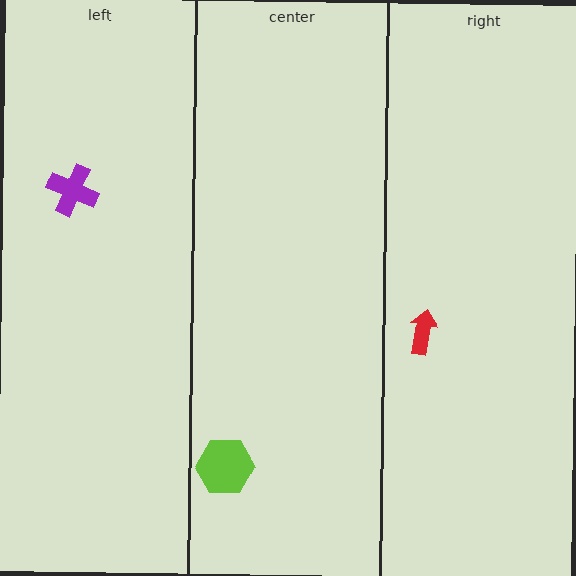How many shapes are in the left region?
1.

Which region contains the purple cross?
The left region.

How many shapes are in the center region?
1.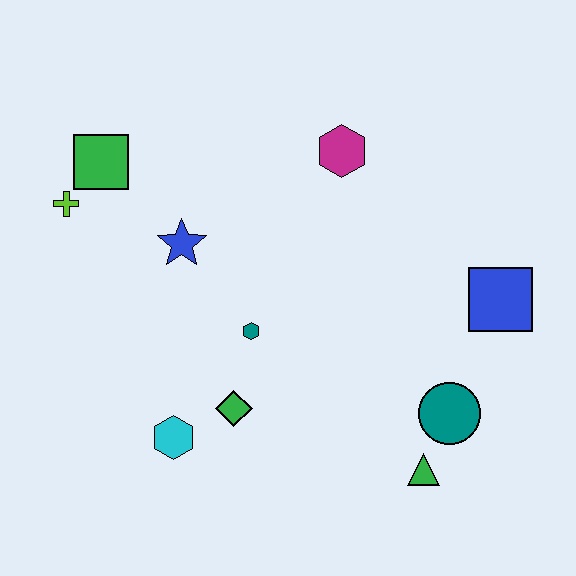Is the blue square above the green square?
No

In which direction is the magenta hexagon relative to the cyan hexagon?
The magenta hexagon is above the cyan hexagon.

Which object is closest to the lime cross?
The green square is closest to the lime cross.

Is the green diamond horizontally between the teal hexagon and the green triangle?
No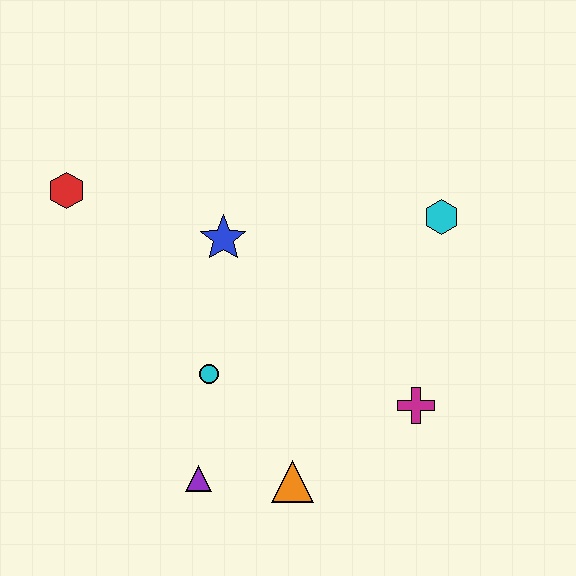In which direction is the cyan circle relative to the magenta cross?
The cyan circle is to the left of the magenta cross.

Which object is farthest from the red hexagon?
The magenta cross is farthest from the red hexagon.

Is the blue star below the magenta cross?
No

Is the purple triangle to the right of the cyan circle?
No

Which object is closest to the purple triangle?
The orange triangle is closest to the purple triangle.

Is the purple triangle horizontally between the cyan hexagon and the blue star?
No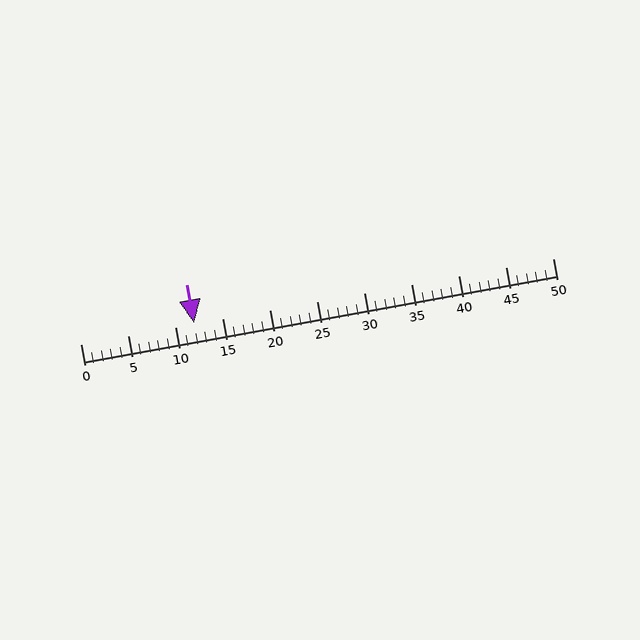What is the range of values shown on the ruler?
The ruler shows values from 0 to 50.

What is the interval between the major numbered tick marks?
The major tick marks are spaced 5 units apart.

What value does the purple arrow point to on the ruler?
The purple arrow points to approximately 12.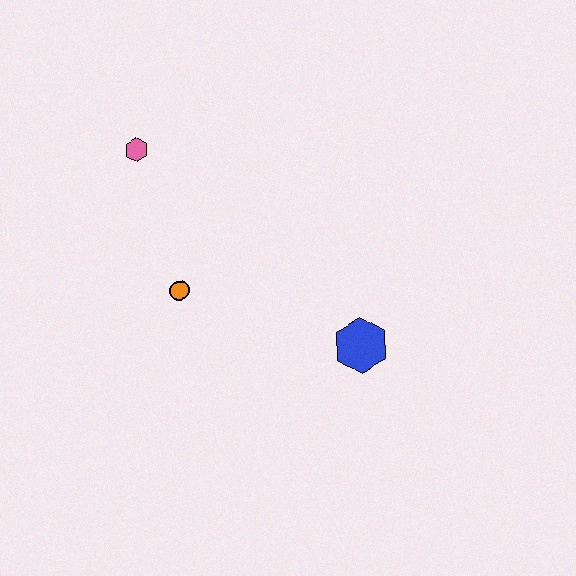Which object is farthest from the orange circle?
The blue hexagon is farthest from the orange circle.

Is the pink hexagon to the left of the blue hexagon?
Yes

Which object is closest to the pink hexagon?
The orange circle is closest to the pink hexagon.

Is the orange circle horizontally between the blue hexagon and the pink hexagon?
Yes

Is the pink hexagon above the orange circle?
Yes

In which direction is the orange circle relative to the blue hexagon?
The orange circle is to the left of the blue hexagon.